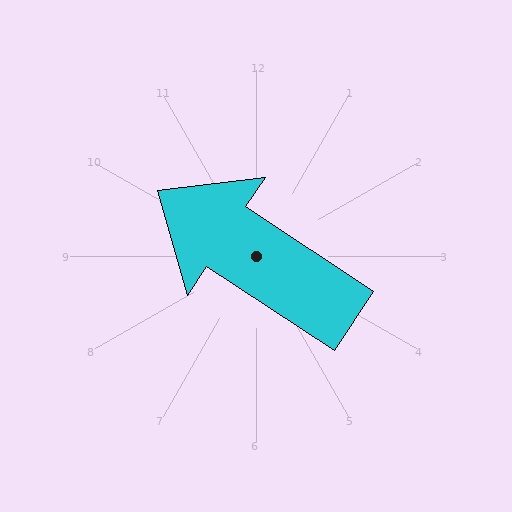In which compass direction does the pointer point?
Northwest.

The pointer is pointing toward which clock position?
Roughly 10 o'clock.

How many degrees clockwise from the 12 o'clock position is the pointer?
Approximately 303 degrees.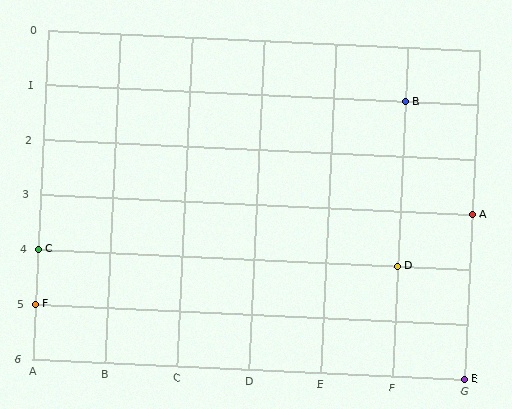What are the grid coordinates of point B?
Point B is at grid coordinates (F, 1).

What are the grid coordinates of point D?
Point D is at grid coordinates (F, 4).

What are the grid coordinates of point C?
Point C is at grid coordinates (A, 4).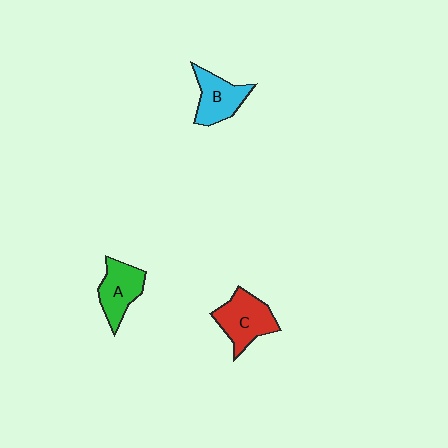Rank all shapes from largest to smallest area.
From largest to smallest: C (red), A (green), B (cyan).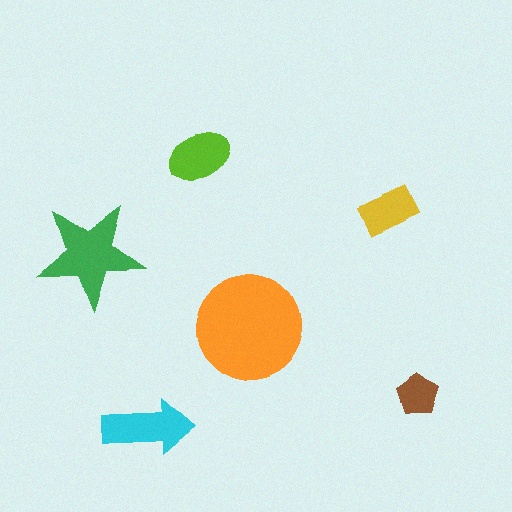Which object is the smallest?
The brown pentagon.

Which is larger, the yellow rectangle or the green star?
The green star.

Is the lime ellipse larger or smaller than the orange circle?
Smaller.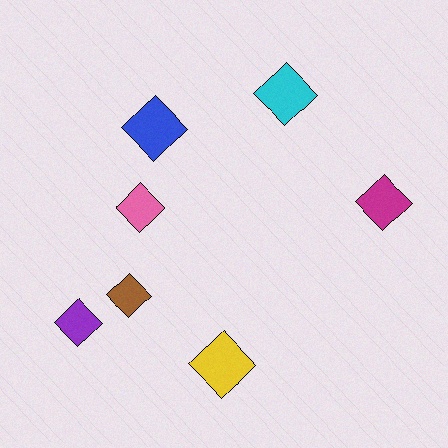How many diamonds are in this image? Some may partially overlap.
There are 7 diamonds.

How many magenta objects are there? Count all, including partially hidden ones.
There is 1 magenta object.